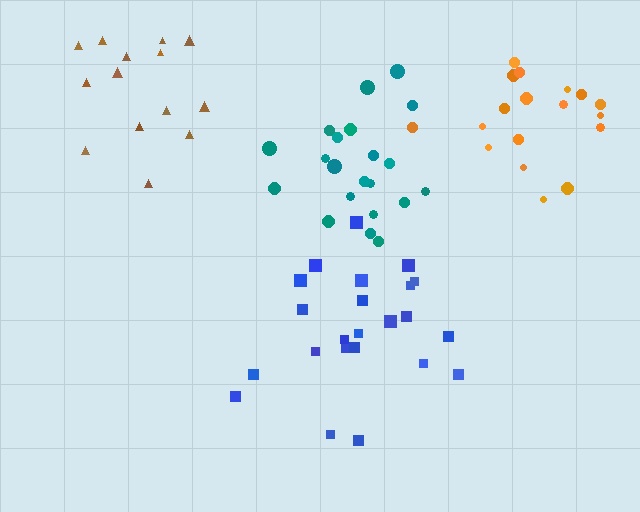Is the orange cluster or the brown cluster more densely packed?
Orange.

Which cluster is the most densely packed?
Teal.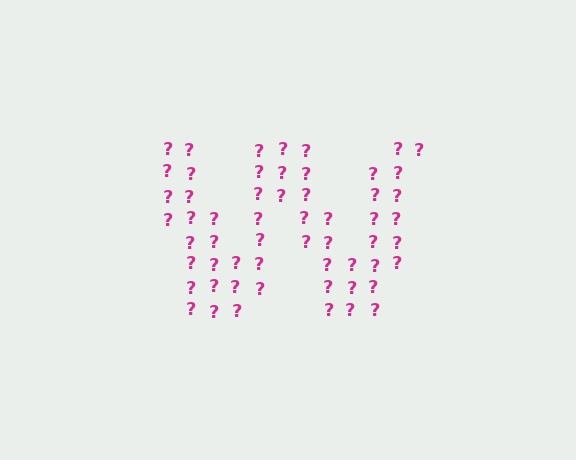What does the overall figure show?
The overall figure shows the letter W.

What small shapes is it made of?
It is made of small question marks.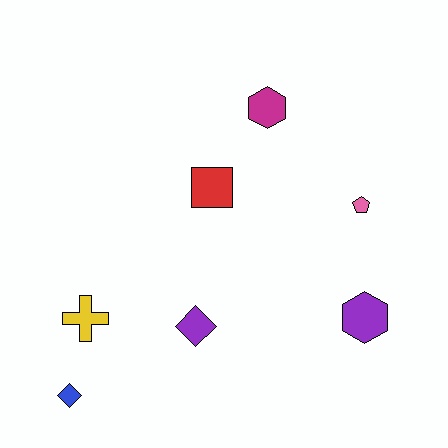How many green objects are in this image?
There are no green objects.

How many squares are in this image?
There is 1 square.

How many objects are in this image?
There are 7 objects.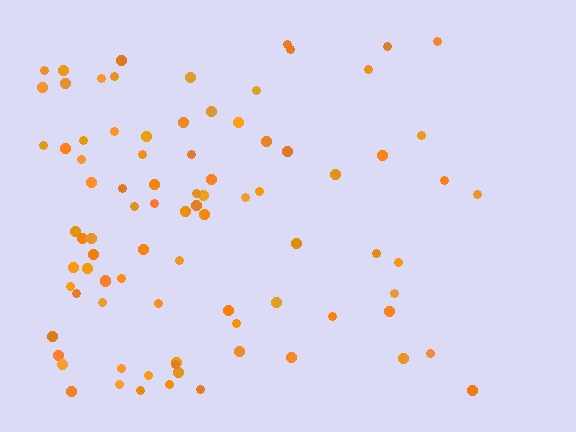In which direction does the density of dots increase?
From right to left, with the left side densest.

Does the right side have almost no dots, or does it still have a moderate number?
Still a moderate number, just noticeably fewer than the left.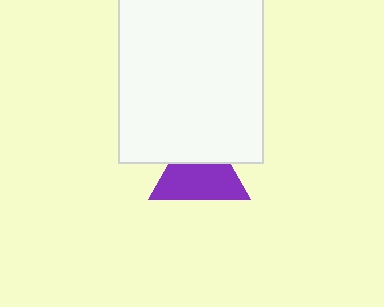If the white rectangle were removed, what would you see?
You would see the complete purple triangle.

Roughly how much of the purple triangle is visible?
About half of it is visible (roughly 64%).